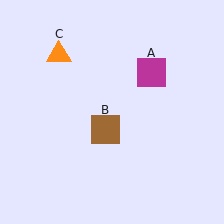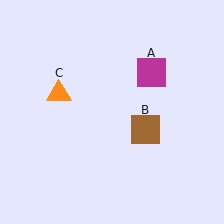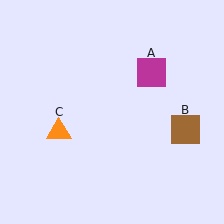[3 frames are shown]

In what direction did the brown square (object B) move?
The brown square (object B) moved right.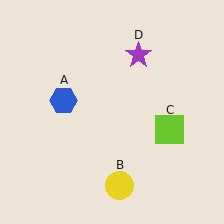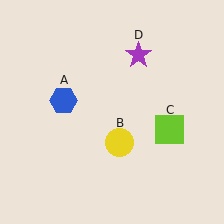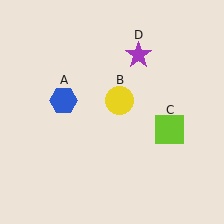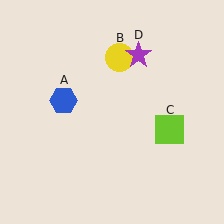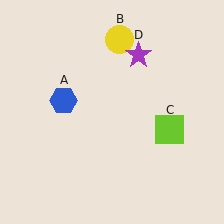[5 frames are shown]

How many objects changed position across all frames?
1 object changed position: yellow circle (object B).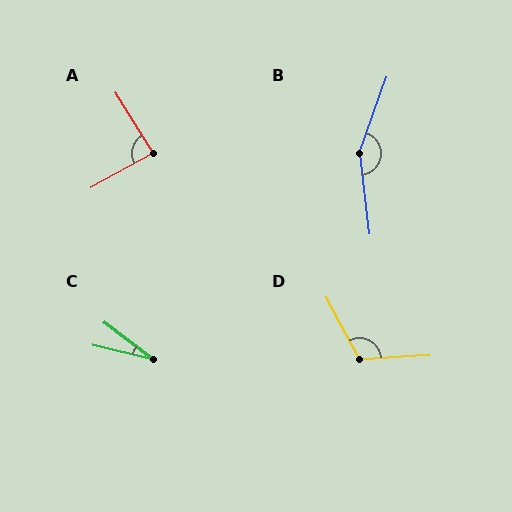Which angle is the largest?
B, at approximately 154 degrees.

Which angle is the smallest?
C, at approximately 24 degrees.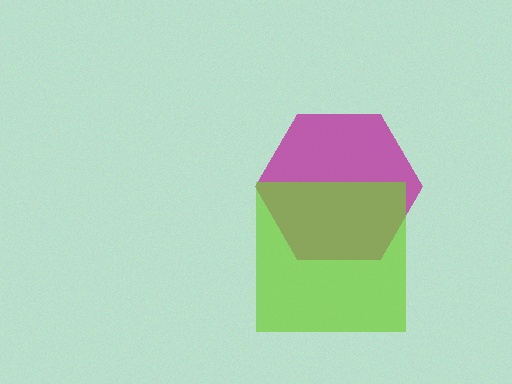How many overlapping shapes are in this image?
There are 2 overlapping shapes in the image.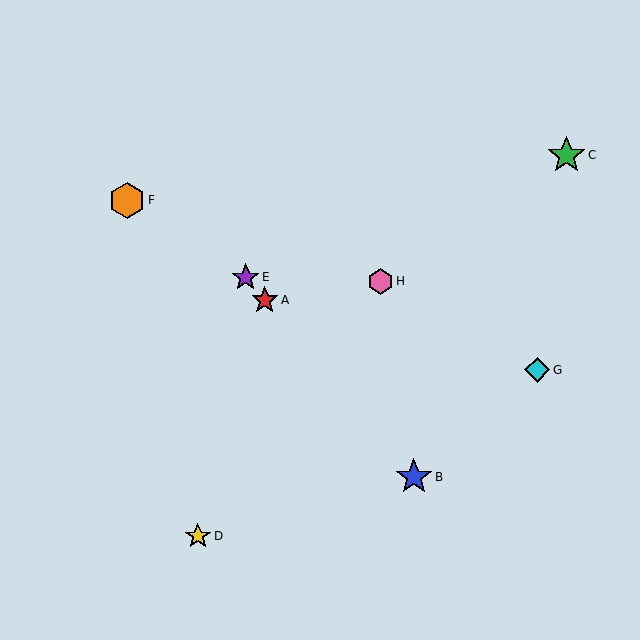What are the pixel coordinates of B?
Object B is at (414, 477).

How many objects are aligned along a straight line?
3 objects (A, B, E) are aligned along a straight line.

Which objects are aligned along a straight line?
Objects A, B, E are aligned along a straight line.